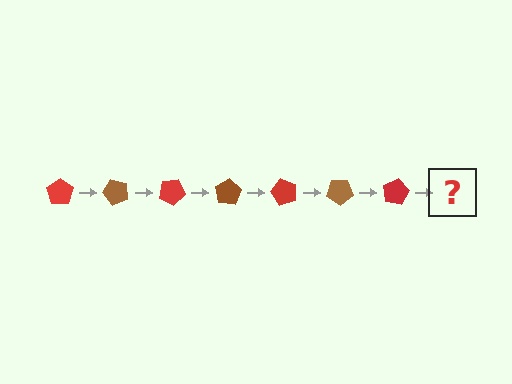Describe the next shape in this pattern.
It should be a brown pentagon, rotated 350 degrees from the start.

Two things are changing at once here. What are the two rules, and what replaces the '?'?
The two rules are that it rotates 50 degrees each step and the color cycles through red and brown. The '?' should be a brown pentagon, rotated 350 degrees from the start.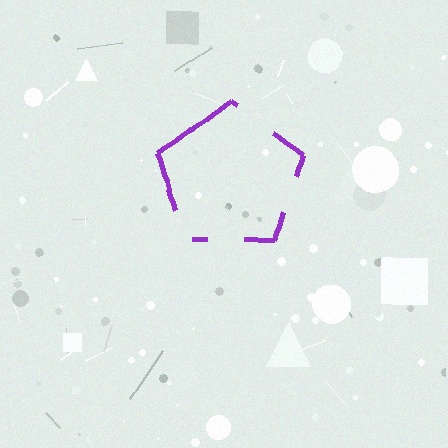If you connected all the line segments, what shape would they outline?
They would outline a pentagon.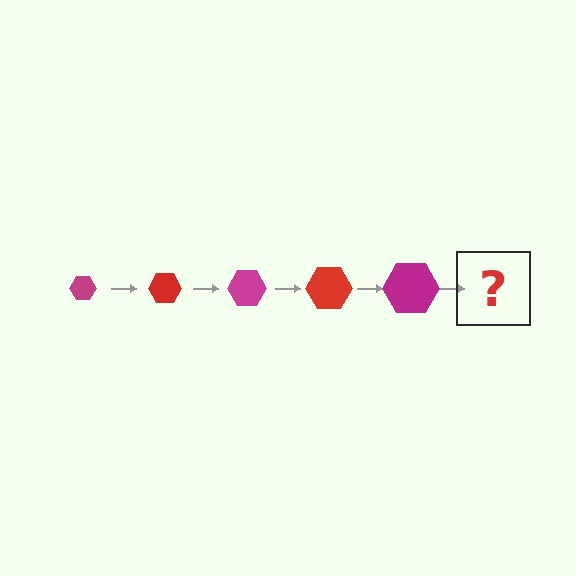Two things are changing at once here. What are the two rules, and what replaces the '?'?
The two rules are that the hexagon grows larger each step and the color cycles through magenta and red. The '?' should be a red hexagon, larger than the previous one.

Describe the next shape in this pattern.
It should be a red hexagon, larger than the previous one.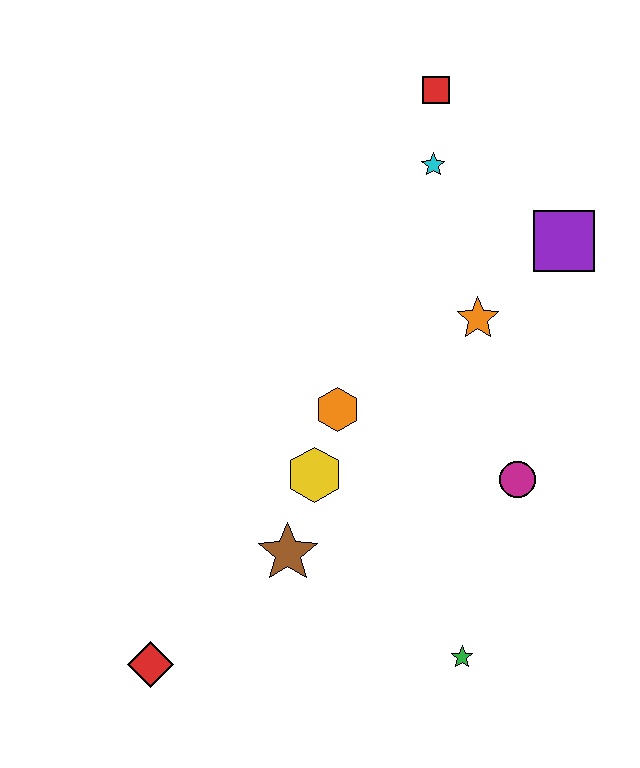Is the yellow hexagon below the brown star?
No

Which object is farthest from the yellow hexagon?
The red square is farthest from the yellow hexagon.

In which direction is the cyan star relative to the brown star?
The cyan star is above the brown star.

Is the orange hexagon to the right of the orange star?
No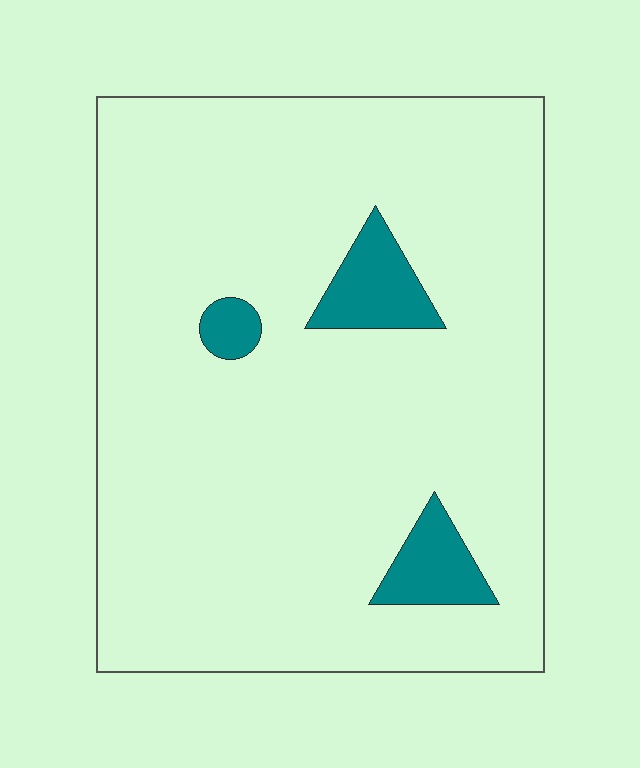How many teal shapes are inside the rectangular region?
3.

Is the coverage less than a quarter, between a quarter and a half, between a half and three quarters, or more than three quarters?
Less than a quarter.